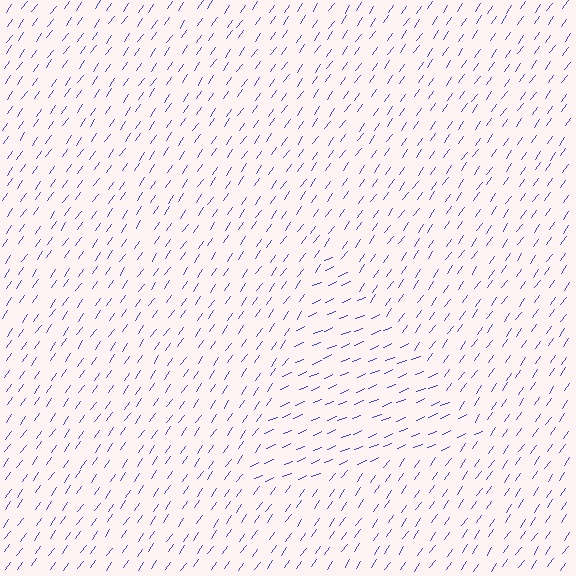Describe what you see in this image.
The image is filled with small blue line segments. A triangle region in the image has lines oriented differently from the surrounding lines, creating a visible texture boundary.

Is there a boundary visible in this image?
Yes, there is a texture boundary formed by a change in line orientation.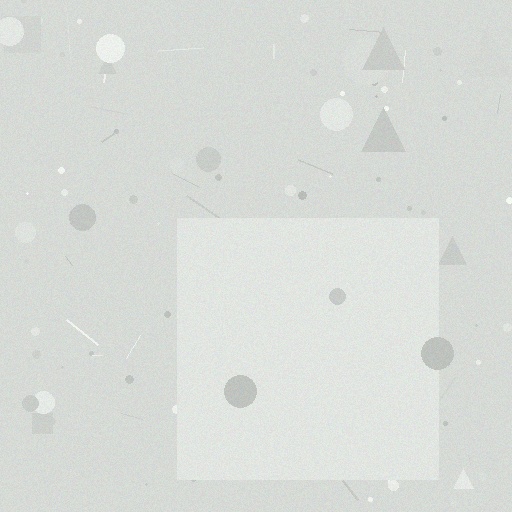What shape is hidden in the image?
A square is hidden in the image.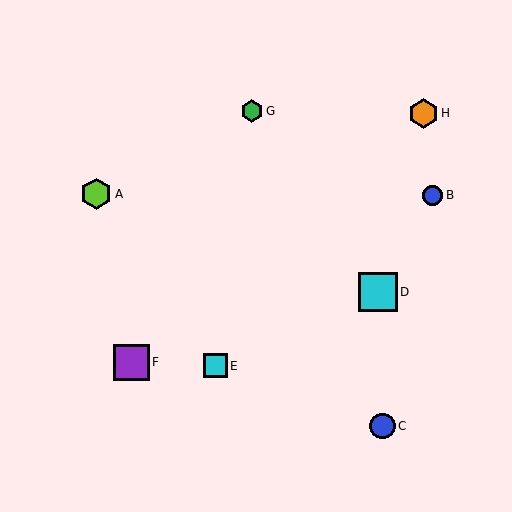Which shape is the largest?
The cyan square (labeled D) is the largest.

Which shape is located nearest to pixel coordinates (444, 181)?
The blue circle (labeled B) at (433, 195) is nearest to that location.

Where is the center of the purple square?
The center of the purple square is at (131, 362).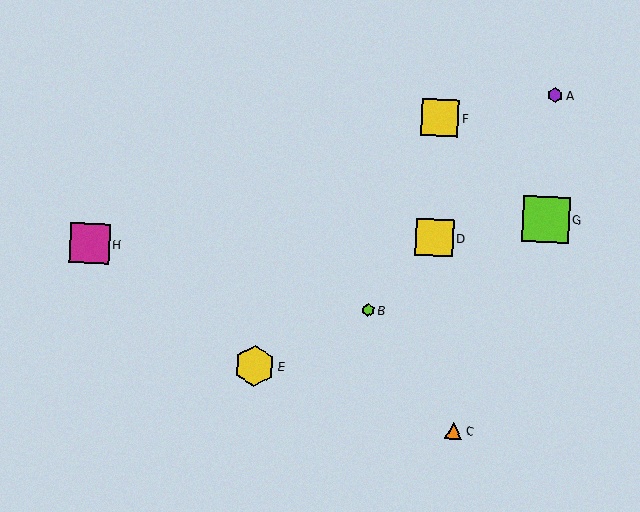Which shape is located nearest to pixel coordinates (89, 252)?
The magenta square (labeled H) at (90, 243) is nearest to that location.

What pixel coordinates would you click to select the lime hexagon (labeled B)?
Click at (368, 310) to select the lime hexagon B.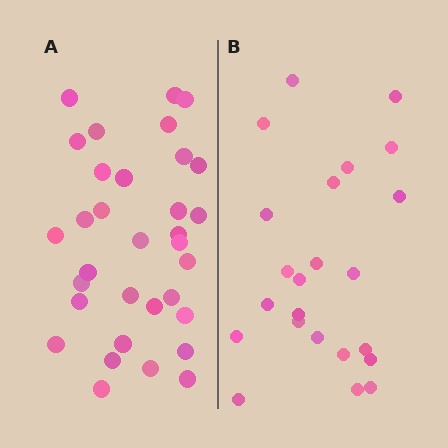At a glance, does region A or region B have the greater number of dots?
Region A (the left region) has more dots.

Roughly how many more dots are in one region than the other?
Region A has roughly 10 or so more dots than region B.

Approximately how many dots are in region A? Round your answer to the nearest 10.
About 30 dots. (The exact count is 33, which rounds to 30.)